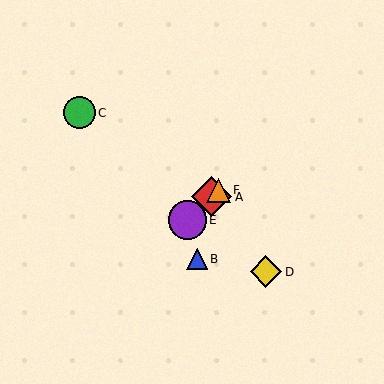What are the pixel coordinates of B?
Object B is at (197, 259).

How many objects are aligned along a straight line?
3 objects (A, E, F) are aligned along a straight line.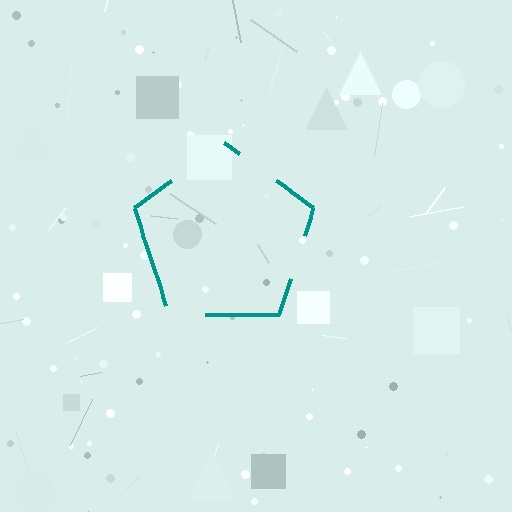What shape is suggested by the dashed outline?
The dashed outline suggests a pentagon.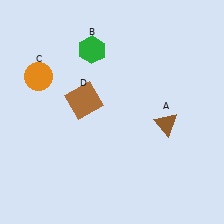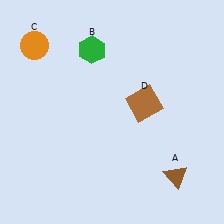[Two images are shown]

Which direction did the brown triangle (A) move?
The brown triangle (A) moved down.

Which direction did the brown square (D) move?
The brown square (D) moved right.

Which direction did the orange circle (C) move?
The orange circle (C) moved up.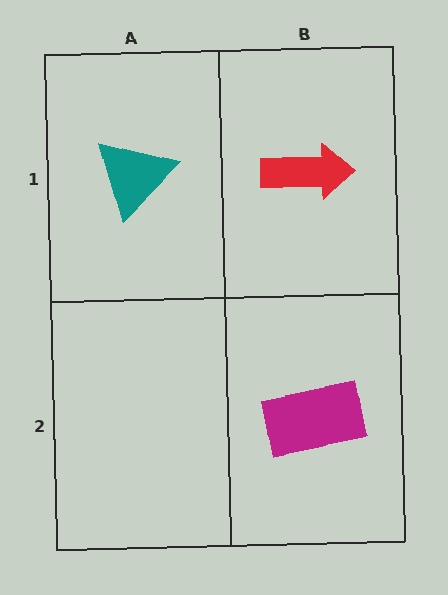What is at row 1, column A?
A teal triangle.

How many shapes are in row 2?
1 shape.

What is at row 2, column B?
A magenta rectangle.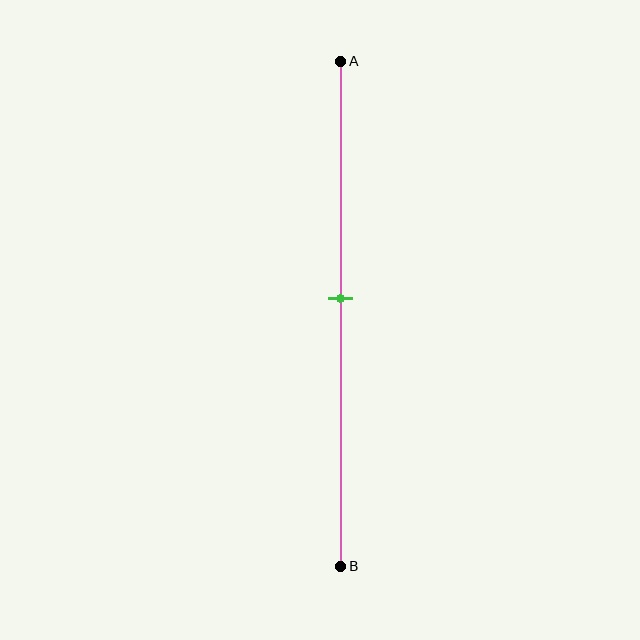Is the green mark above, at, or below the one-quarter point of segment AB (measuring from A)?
The green mark is below the one-quarter point of segment AB.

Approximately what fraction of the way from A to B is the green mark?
The green mark is approximately 45% of the way from A to B.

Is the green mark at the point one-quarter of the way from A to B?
No, the mark is at about 45% from A, not at the 25% one-quarter point.